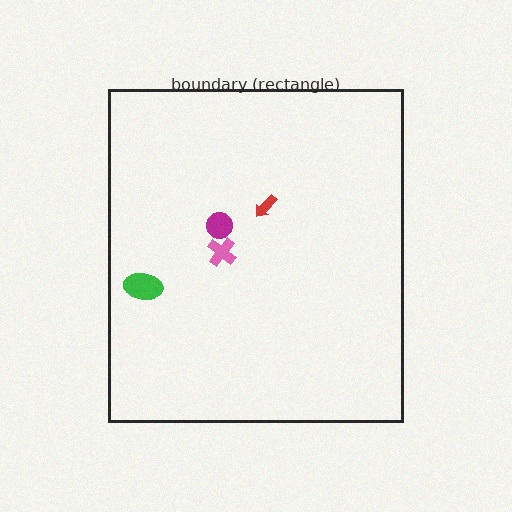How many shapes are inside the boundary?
4 inside, 0 outside.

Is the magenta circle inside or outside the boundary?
Inside.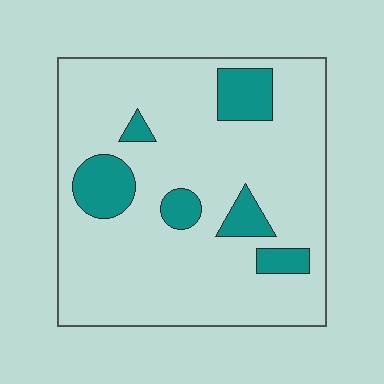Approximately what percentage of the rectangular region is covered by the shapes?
Approximately 15%.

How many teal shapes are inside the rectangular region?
6.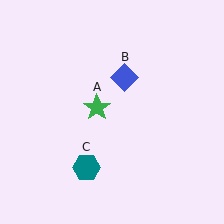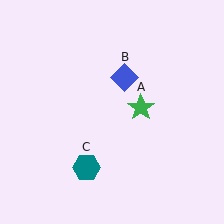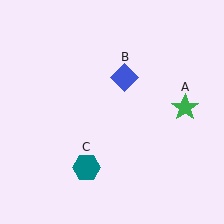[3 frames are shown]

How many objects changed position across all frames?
1 object changed position: green star (object A).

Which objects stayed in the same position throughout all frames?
Blue diamond (object B) and teal hexagon (object C) remained stationary.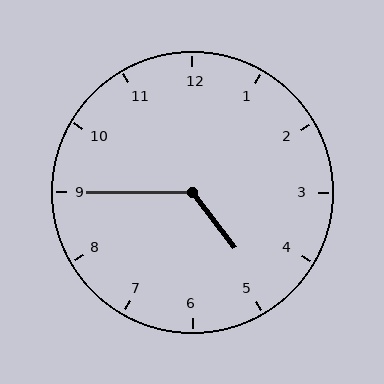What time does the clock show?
4:45.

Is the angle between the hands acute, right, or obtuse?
It is obtuse.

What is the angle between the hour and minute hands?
Approximately 128 degrees.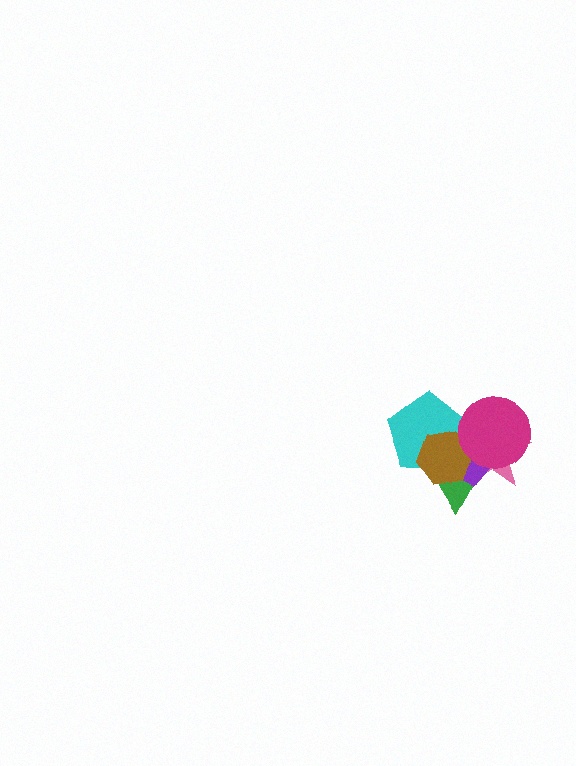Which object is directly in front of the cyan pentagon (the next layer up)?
The brown hexagon is directly in front of the cyan pentagon.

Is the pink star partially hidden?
Yes, it is partially covered by another shape.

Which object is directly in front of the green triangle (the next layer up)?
The purple pentagon is directly in front of the green triangle.